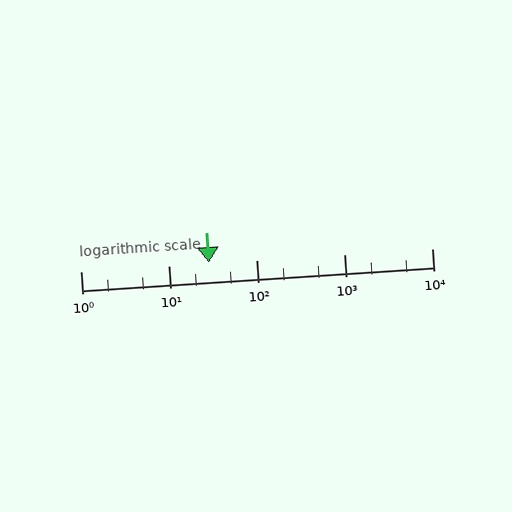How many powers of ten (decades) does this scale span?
The scale spans 4 decades, from 1 to 10000.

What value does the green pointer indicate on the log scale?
The pointer indicates approximately 29.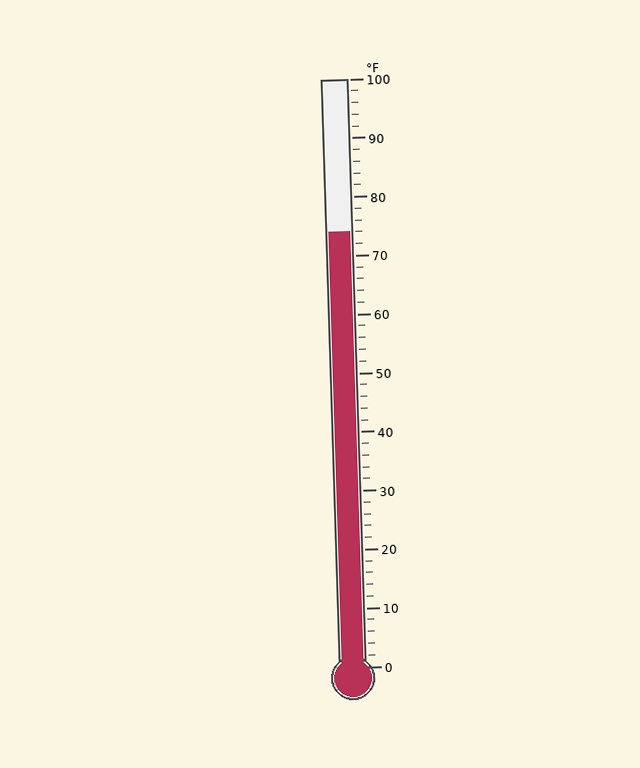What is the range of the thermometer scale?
The thermometer scale ranges from 0°F to 100°F.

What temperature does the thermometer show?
The thermometer shows approximately 74°F.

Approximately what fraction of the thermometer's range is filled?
The thermometer is filled to approximately 75% of its range.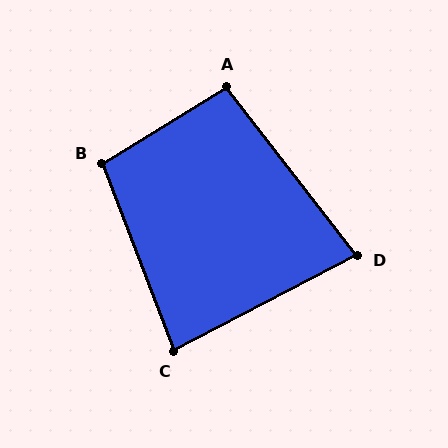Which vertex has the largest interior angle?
B, at approximately 100 degrees.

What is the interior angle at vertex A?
Approximately 96 degrees (obtuse).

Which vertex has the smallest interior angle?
D, at approximately 80 degrees.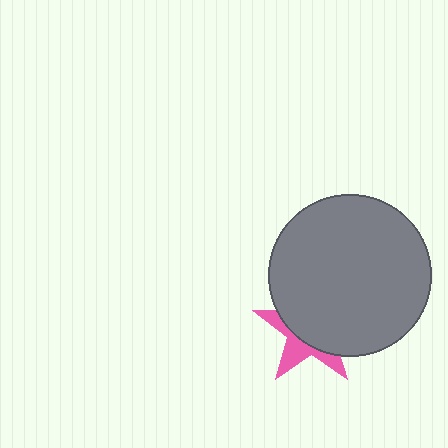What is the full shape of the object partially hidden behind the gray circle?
The partially hidden object is a pink star.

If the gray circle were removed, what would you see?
You would see the complete pink star.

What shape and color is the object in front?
The object in front is a gray circle.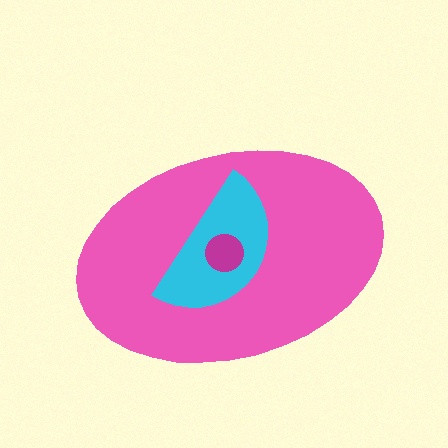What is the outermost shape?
The pink ellipse.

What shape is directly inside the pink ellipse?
The cyan semicircle.